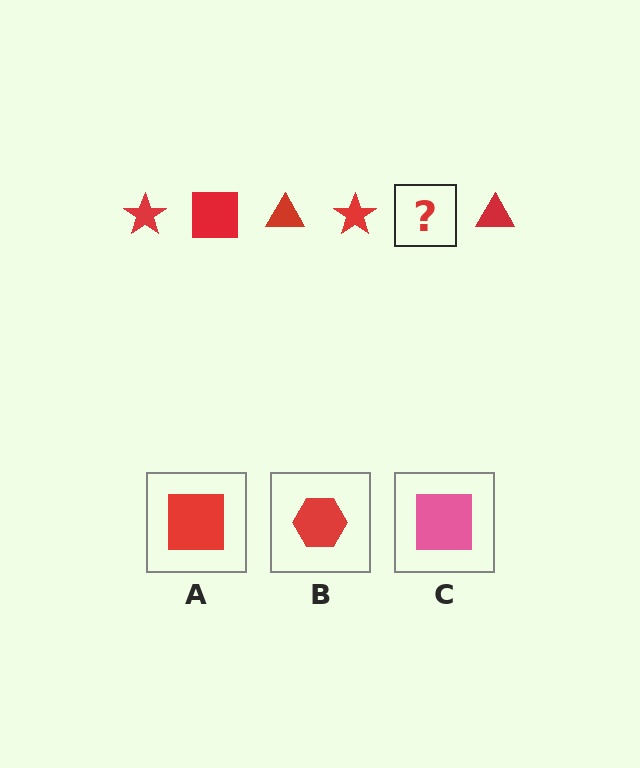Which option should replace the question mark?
Option A.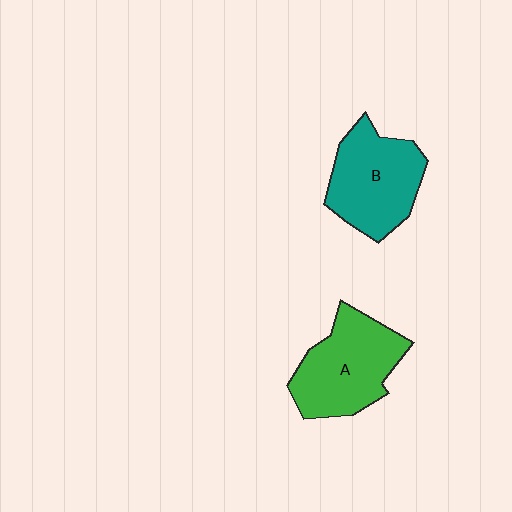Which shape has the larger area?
Shape A (green).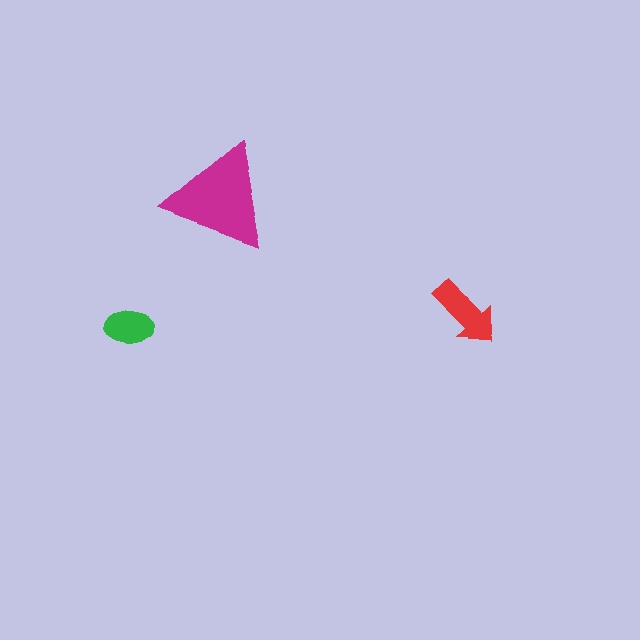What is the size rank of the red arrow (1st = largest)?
2nd.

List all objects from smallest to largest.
The green ellipse, the red arrow, the magenta triangle.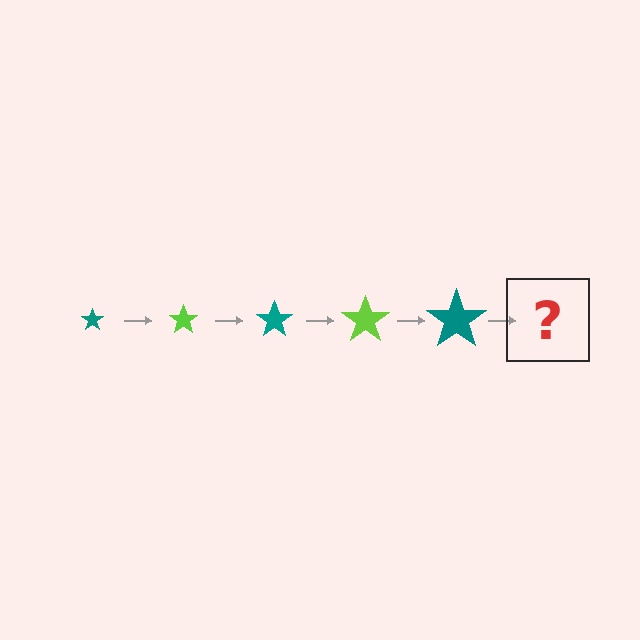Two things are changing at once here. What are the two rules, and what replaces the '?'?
The two rules are that the star grows larger each step and the color cycles through teal and lime. The '?' should be a lime star, larger than the previous one.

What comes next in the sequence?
The next element should be a lime star, larger than the previous one.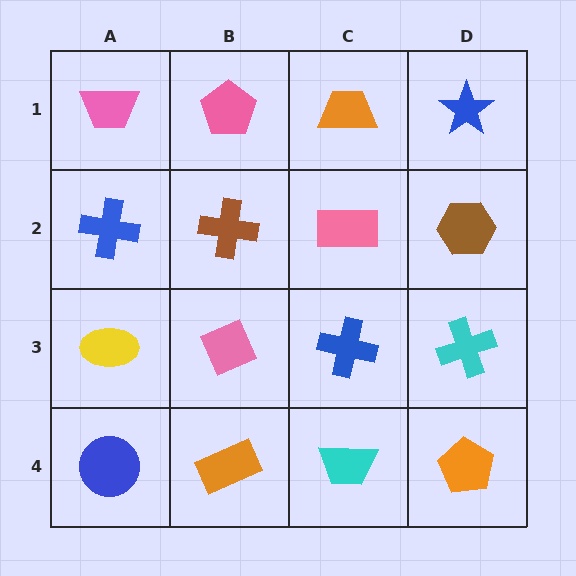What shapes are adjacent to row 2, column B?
A pink pentagon (row 1, column B), a pink diamond (row 3, column B), a blue cross (row 2, column A), a pink rectangle (row 2, column C).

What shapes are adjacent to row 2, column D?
A blue star (row 1, column D), a cyan cross (row 3, column D), a pink rectangle (row 2, column C).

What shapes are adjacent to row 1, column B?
A brown cross (row 2, column B), a pink trapezoid (row 1, column A), an orange trapezoid (row 1, column C).